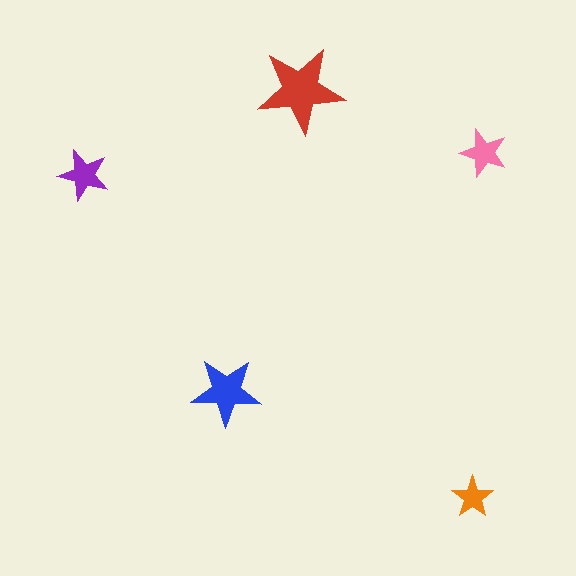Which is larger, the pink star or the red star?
The red one.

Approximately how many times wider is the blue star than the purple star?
About 1.5 times wider.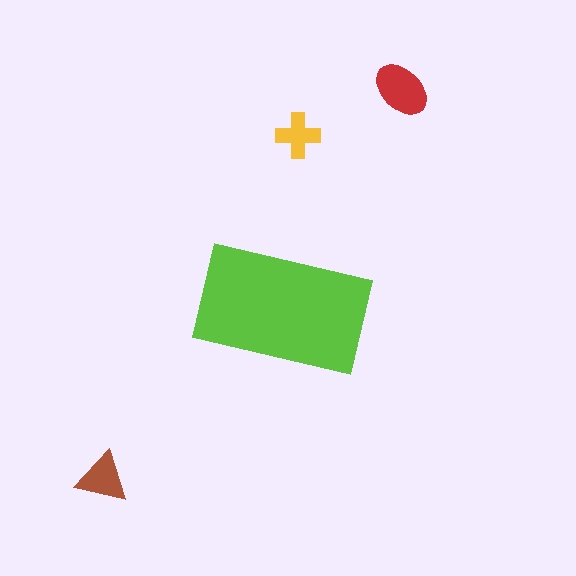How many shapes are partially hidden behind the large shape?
0 shapes are partially hidden.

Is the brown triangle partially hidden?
No, the brown triangle is fully visible.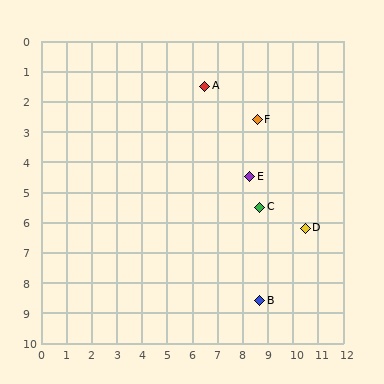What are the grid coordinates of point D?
Point D is at approximately (10.5, 6.2).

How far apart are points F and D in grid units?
Points F and D are about 4.1 grid units apart.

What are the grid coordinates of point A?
Point A is at approximately (6.5, 1.5).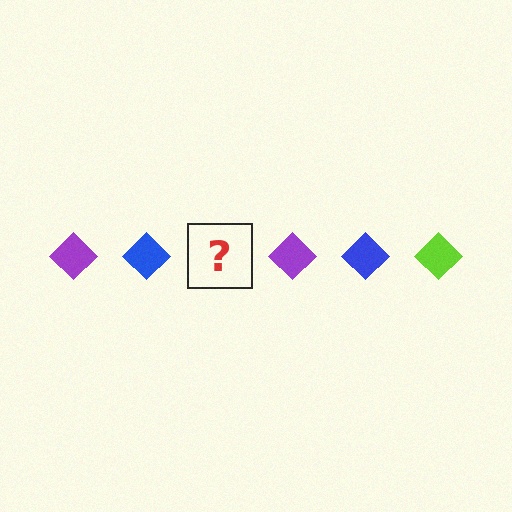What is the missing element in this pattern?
The missing element is a lime diamond.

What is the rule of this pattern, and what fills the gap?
The rule is that the pattern cycles through purple, blue, lime diamonds. The gap should be filled with a lime diamond.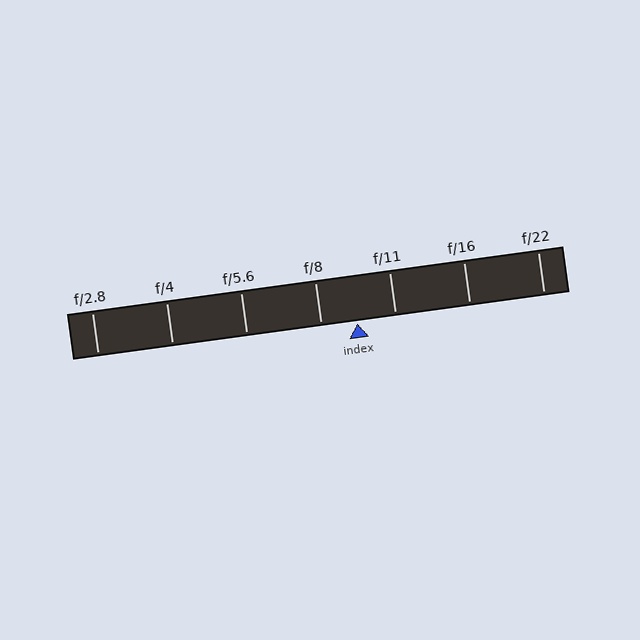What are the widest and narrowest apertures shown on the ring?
The widest aperture shown is f/2.8 and the narrowest is f/22.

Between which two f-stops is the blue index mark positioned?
The index mark is between f/8 and f/11.